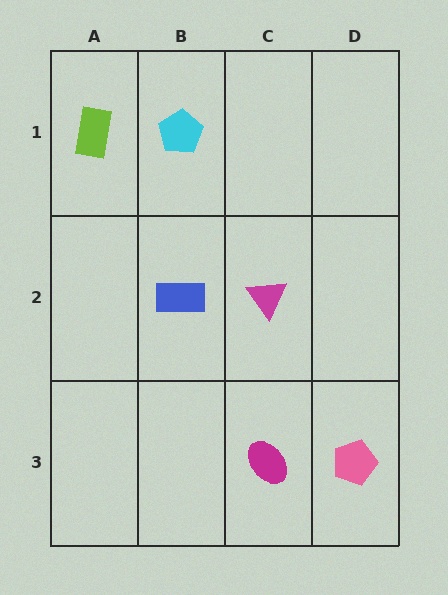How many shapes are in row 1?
2 shapes.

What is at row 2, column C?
A magenta triangle.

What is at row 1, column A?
A lime rectangle.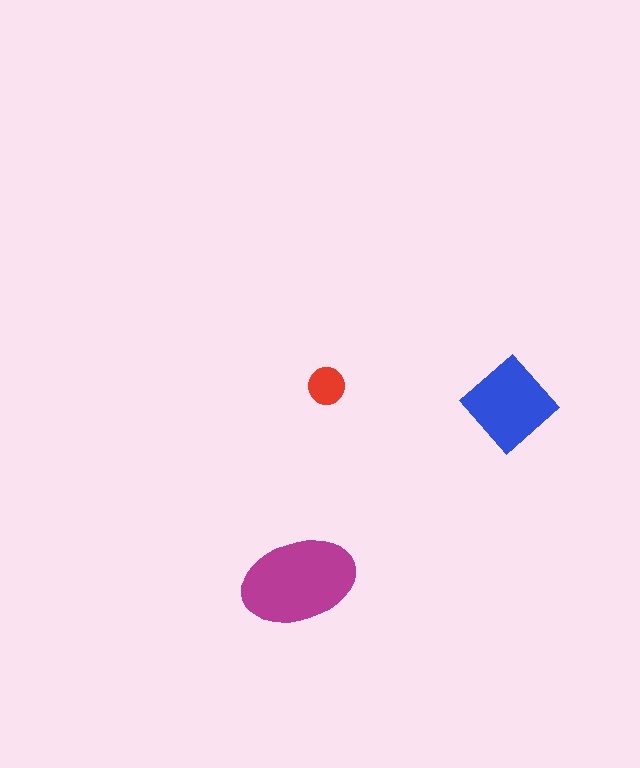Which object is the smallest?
The red circle.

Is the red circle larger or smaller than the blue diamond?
Smaller.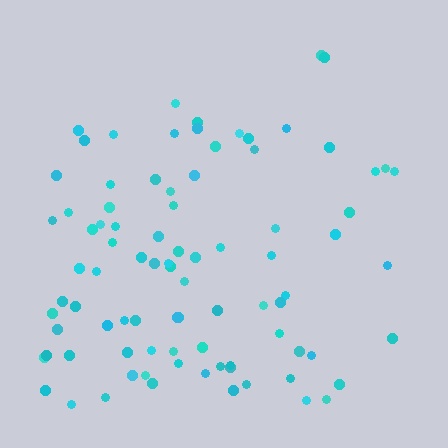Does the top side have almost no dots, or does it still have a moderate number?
Still a moderate number, just noticeably fewer than the bottom.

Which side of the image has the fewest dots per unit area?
The top.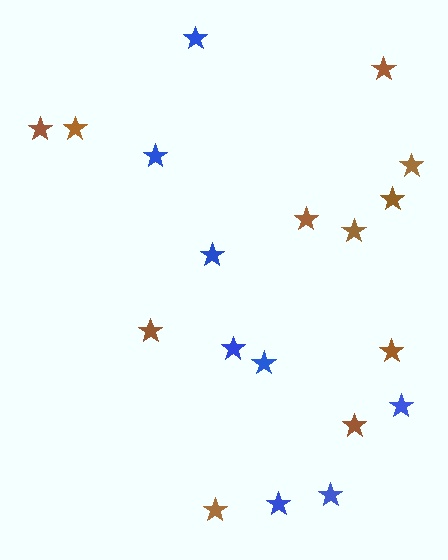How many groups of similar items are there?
There are 2 groups: one group of brown stars (11) and one group of blue stars (8).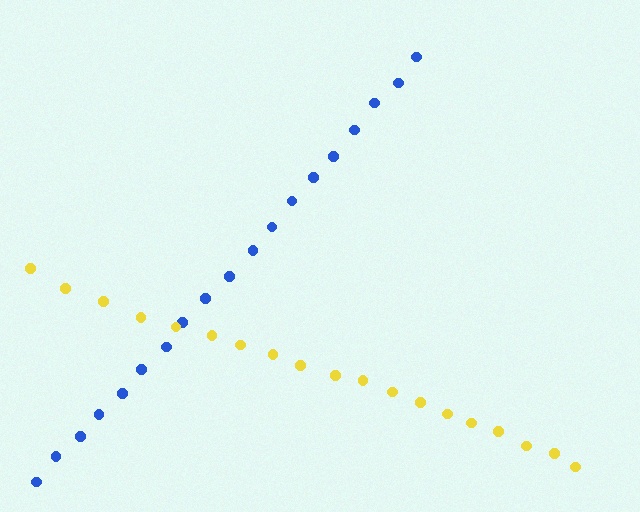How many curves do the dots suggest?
There are 2 distinct paths.